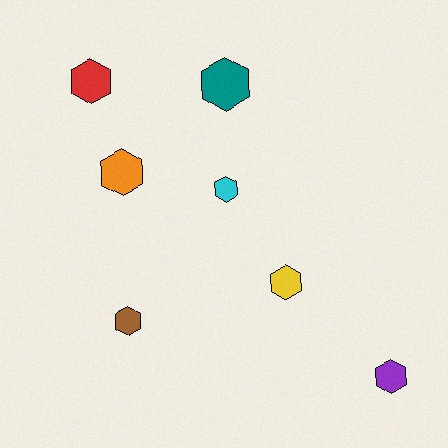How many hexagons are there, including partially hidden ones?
There are 7 hexagons.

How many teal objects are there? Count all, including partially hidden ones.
There is 1 teal object.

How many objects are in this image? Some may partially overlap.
There are 7 objects.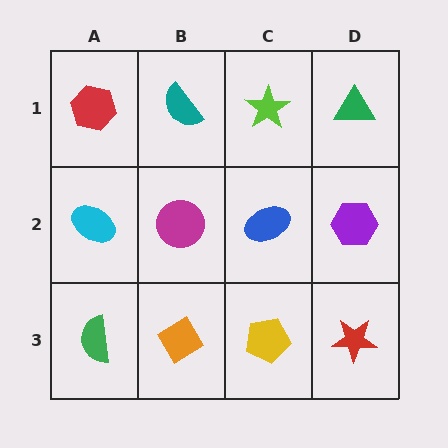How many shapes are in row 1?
4 shapes.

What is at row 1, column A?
A red hexagon.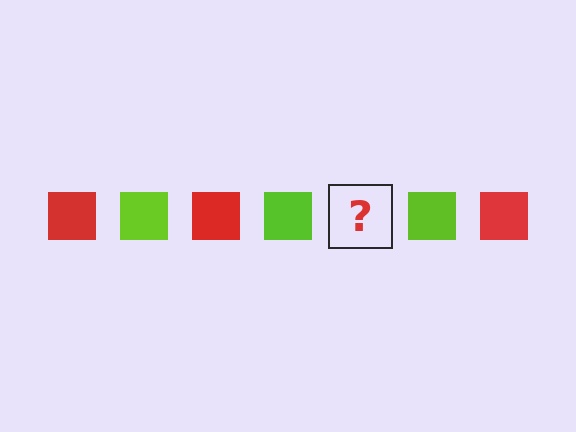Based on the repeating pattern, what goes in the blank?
The blank should be a red square.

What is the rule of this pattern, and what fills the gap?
The rule is that the pattern cycles through red, lime squares. The gap should be filled with a red square.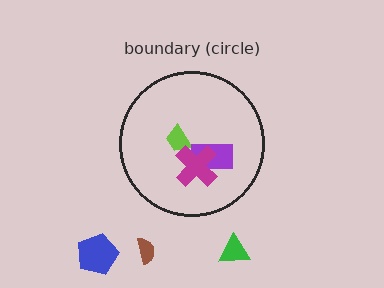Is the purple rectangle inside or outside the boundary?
Inside.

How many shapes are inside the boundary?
3 inside, 3 outside.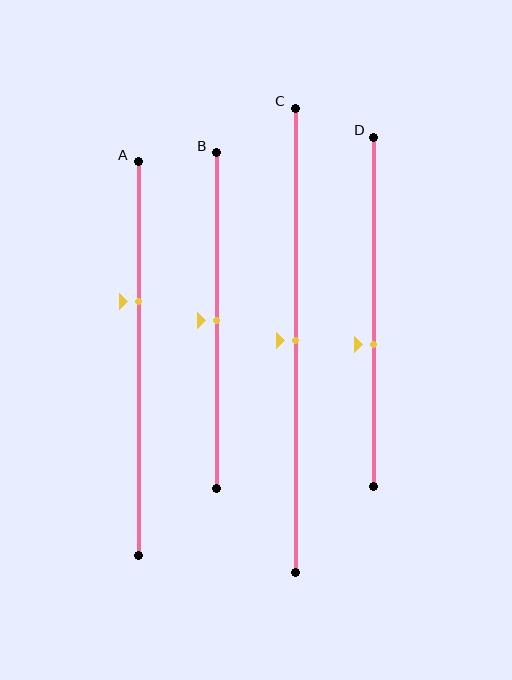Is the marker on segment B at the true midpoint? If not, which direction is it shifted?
Yes, the marker on segment B is at the true midpoint.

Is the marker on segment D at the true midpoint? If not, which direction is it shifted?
No, the marker on segment D is shifted downward by about 9% of the segment length.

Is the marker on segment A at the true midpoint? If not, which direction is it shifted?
No, the marker on segment A is shifted upward by about 14% of the segment length.